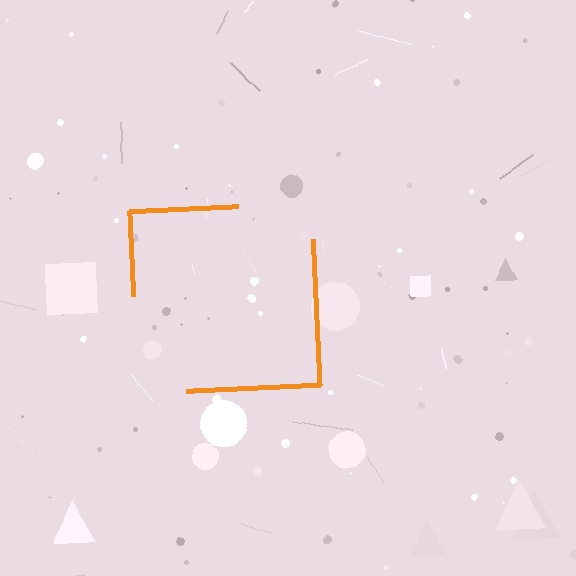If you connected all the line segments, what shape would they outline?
They would outline a square.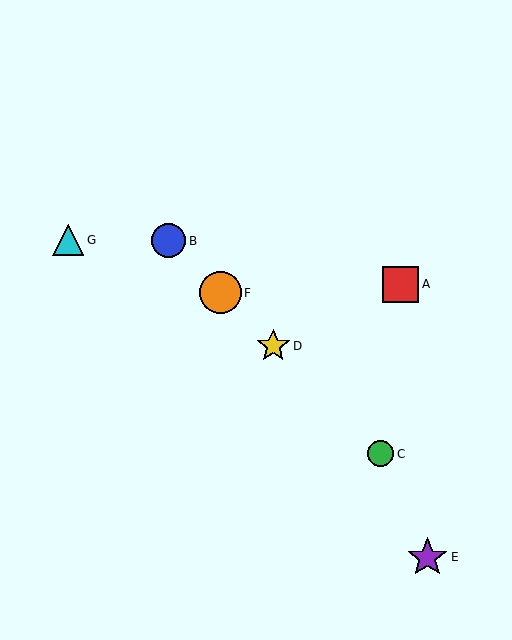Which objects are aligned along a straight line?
Objects B, C, D, F are aligned along a straight line.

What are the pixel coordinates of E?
Object E is at (427, 557).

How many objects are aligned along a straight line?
4 objects (B, C, D, F) are aligned along a straight line.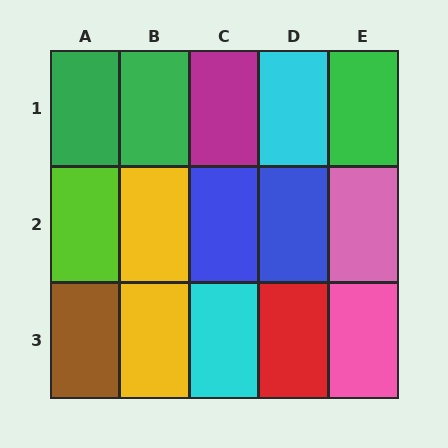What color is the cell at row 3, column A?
Brown.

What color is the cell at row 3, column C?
Cyan.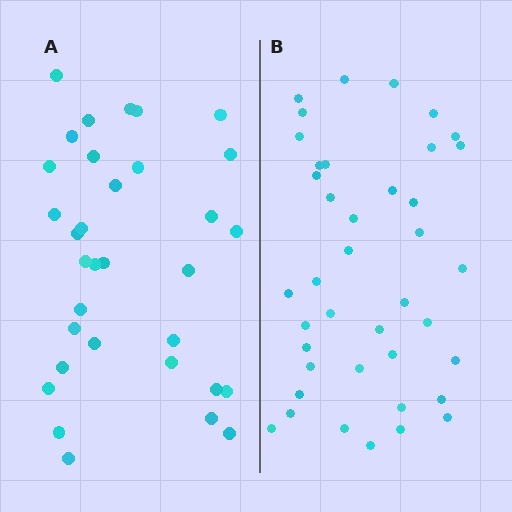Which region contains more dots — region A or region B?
Region B (the right region) has more dots.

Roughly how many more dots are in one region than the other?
Region B has roughly 8 or so more dots than region A.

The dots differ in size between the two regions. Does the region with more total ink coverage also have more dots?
No. Region A has more total ink coverage because its dots are larger, but region B actually contains more individual dots. Total area can be misleading — the number of items is what matters here.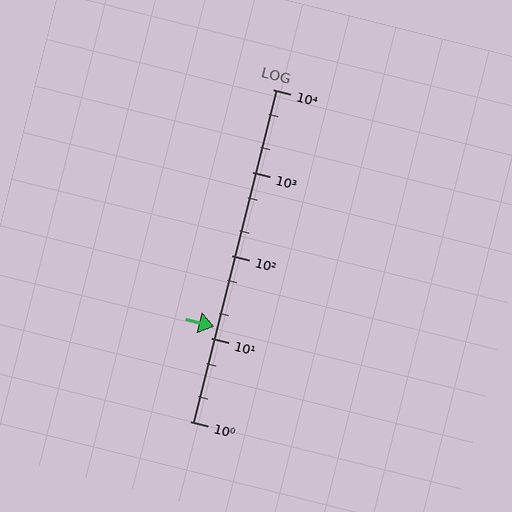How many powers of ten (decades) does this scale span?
The scale spans 4 decades, from 1 to 10000.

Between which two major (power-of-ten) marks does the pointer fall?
The pointer is between 10 and 100.